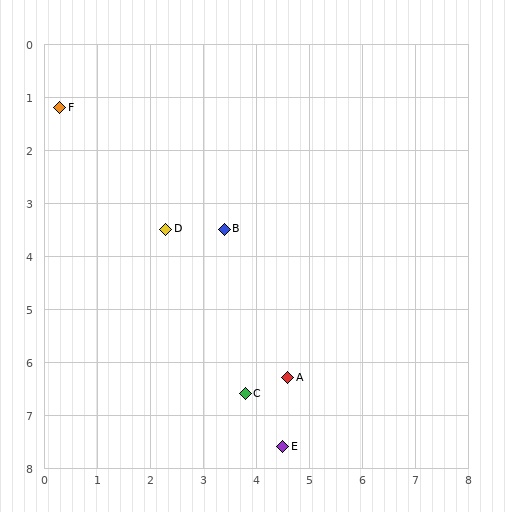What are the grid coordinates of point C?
Point C is at approximately (3.8, 6.6).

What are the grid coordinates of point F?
Point F is at approximately (0.3, 1.2).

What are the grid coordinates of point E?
Point E is at approximately (4.5, 7.6).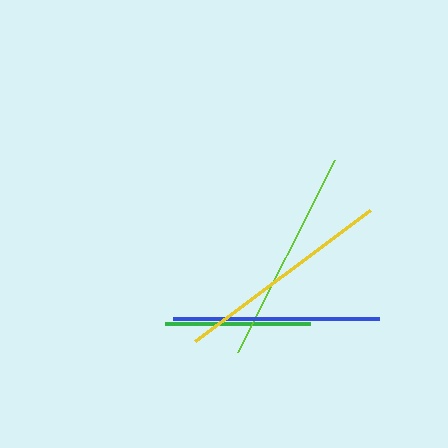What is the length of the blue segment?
The blue segment is approximately 206 pixels long.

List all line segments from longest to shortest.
From longest to shortest: yellow, lime, blue, green.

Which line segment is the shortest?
The green line is the shortest at approximately 146 pixels.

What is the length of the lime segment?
The lime segment is approximately 215 pixels long.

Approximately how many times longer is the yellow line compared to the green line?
The yellow line is approximately 1.5 times the length of the green line.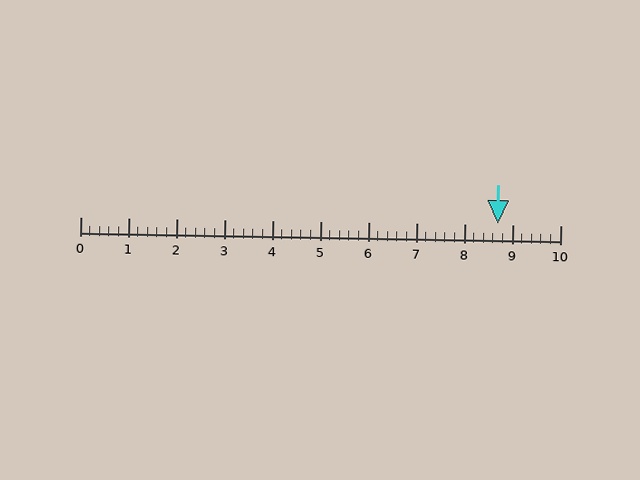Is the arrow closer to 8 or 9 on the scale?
The arrow is closer to 9.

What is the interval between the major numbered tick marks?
The major tick marks are spaced 1 units apart.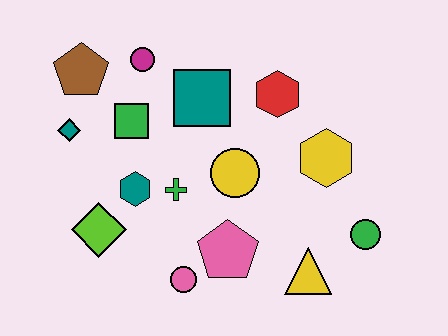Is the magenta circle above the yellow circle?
Yes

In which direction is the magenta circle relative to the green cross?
The magenta circle is above the green cross.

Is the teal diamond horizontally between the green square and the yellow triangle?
No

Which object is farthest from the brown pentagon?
The green circle is farthest from the brown pentagon.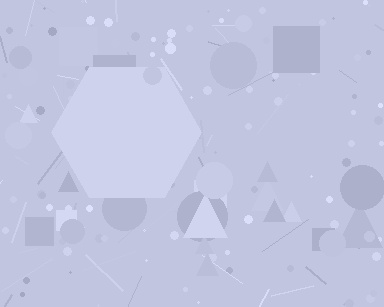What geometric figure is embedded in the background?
A hexagon is embedded in the background.